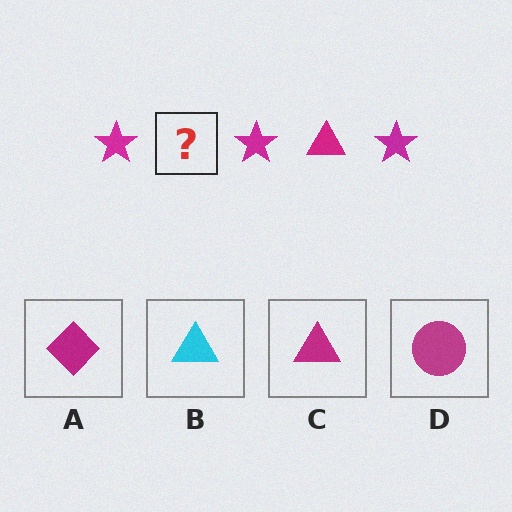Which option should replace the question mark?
Option C.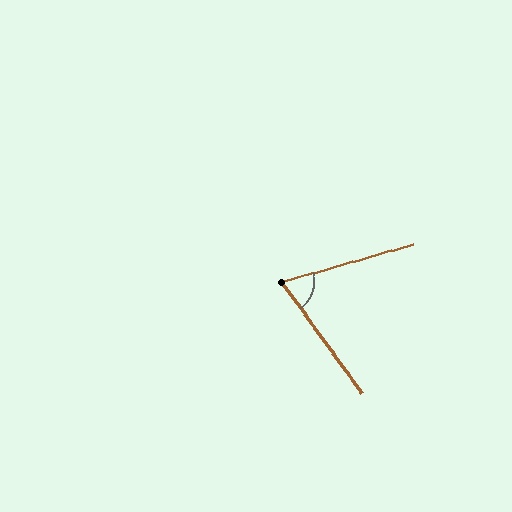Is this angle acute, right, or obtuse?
It is acute.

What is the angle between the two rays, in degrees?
Approximately 70 degrees.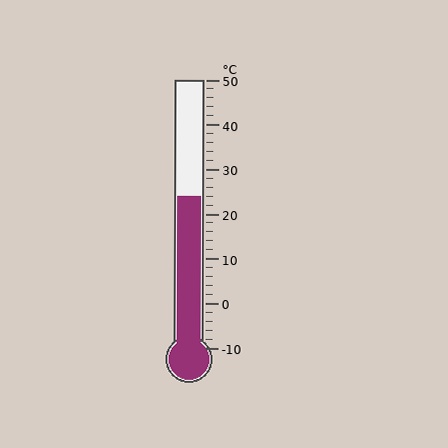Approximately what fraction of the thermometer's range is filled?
The thermometer is filled to approximately 55% of its range.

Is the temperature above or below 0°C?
The temperature is above 0°C.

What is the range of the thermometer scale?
The thermometer scale ranges from -10°C to 50°C.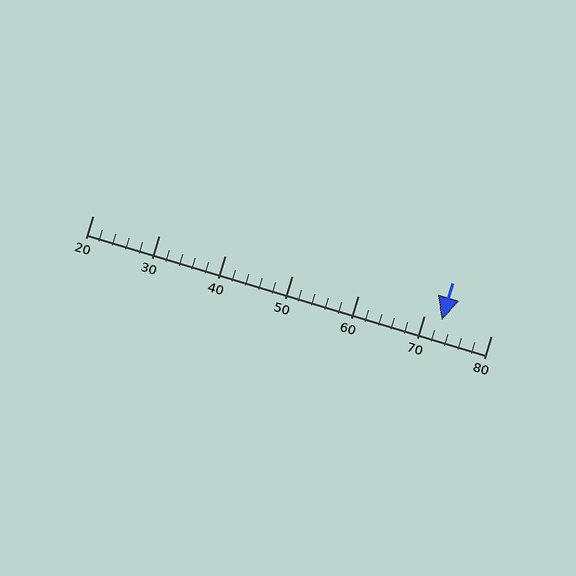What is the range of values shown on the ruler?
The ruler shows values from 20 to 80.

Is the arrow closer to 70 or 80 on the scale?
The arrow is closer to 70.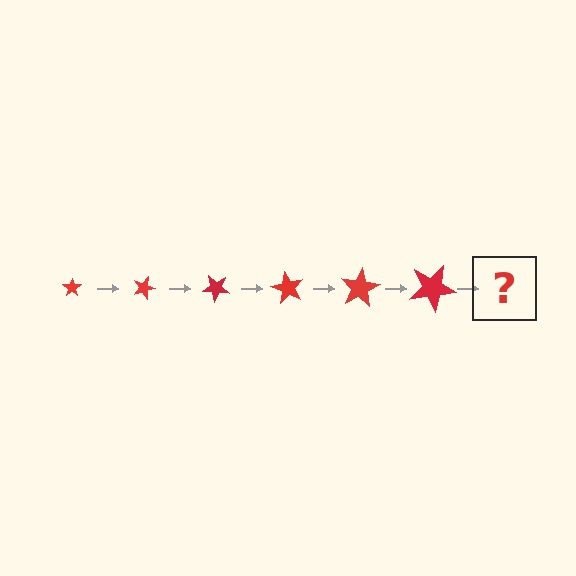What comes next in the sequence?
The next element should be a star, larger than the previous one and rotated 120 degrees from the start.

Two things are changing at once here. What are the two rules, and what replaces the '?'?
The two rules are that the star grows larger each step and it rotates 20 degrees each step. The '?' should be a star, larger than the previous one and rotated 120 degrees from the start.